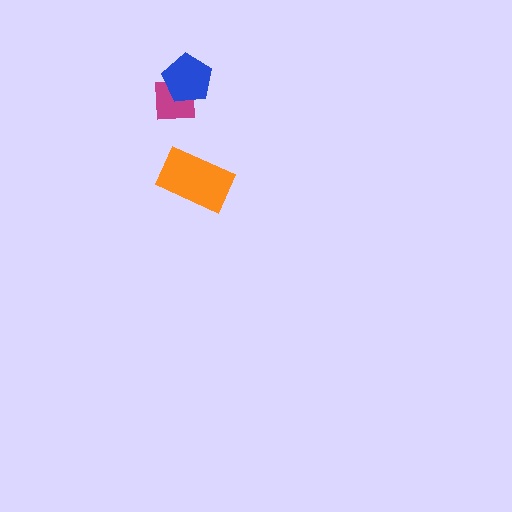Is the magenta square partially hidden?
Yes, it is partially covered by another shape.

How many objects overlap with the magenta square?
1 object overlaps with the magenta square.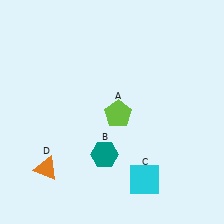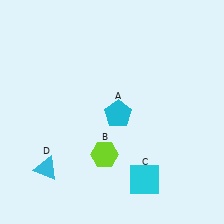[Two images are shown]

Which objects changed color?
A changed from lime to cyan. B changed from teal to lime. D changed from orange to cyan.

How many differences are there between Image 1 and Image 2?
There are 3 differences between the two images.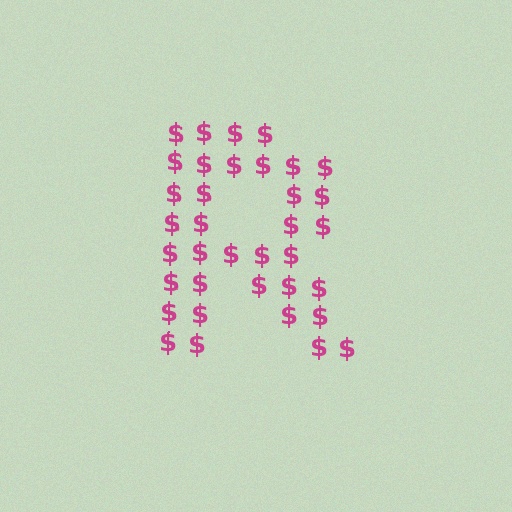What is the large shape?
The large shape is the letter R.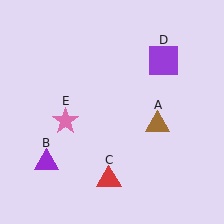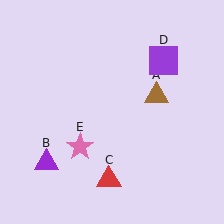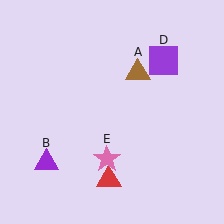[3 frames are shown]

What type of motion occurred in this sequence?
The brown triangle (object A), pink star (object E) rotated counterclockwise around the center of the scene.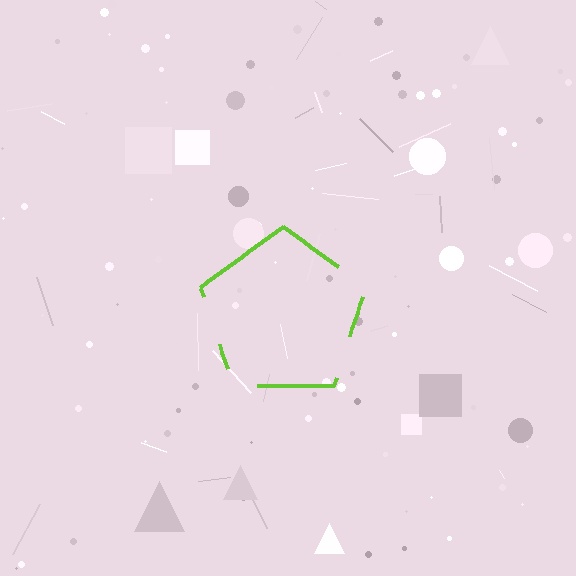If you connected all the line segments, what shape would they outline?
They would outline a pentagon.